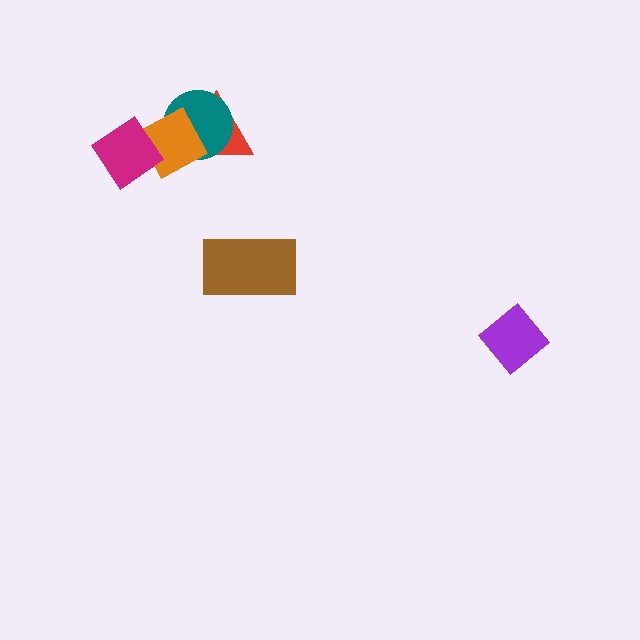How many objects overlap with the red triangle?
2 objects overlap with the red triangle.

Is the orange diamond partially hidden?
Yes, it is partially covered by another shape.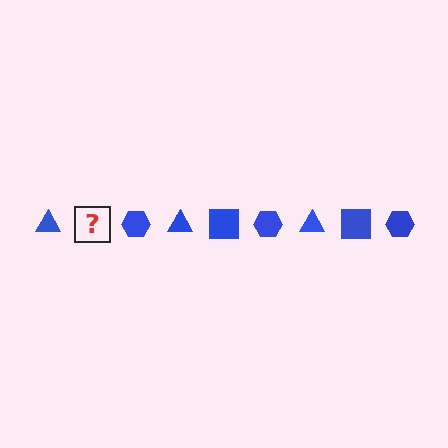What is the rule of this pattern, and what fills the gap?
The rule is that the pattern cycles through triangle, square, hexagon shapes in blue. The gap should be filled with a blue square.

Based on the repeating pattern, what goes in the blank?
The blank should be a blue square.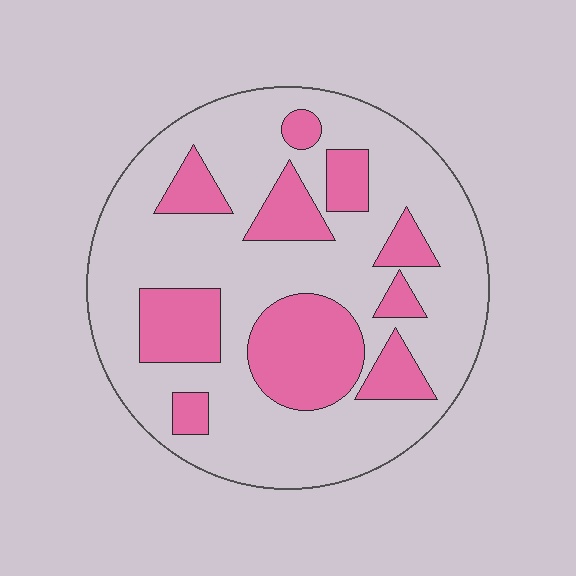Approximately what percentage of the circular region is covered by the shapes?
Approximately 30%.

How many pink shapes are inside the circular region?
10.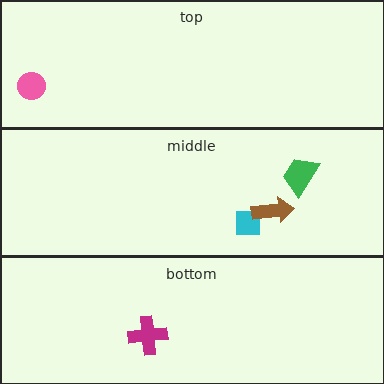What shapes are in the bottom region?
The magenta cross.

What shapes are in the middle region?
The green trapezoid, the cyan square, the brown arrow.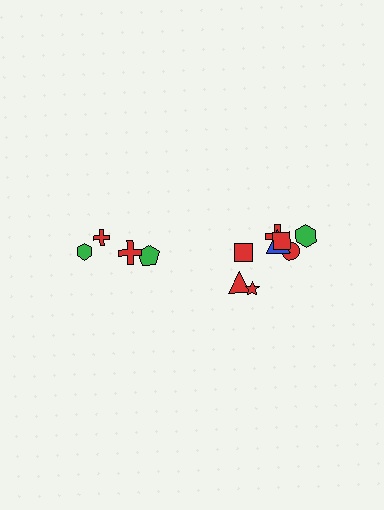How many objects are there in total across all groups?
There are 12 objects.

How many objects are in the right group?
There are 8 objects.